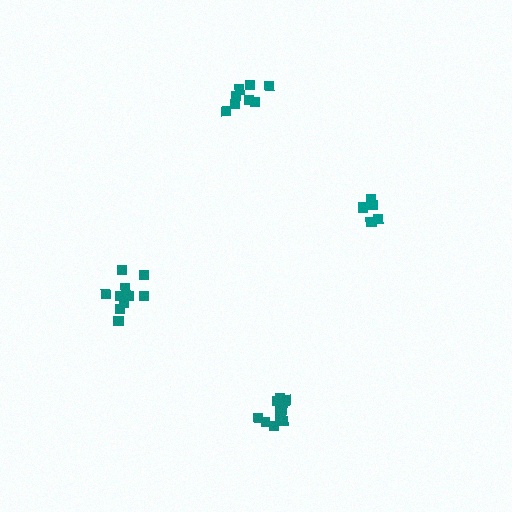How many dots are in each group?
Group 1: 8 dots, Group 2: 12 dots, Group 3: 10 dots, Group 4: 6 dots (36 total).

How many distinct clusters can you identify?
There are 4 distinct clusters.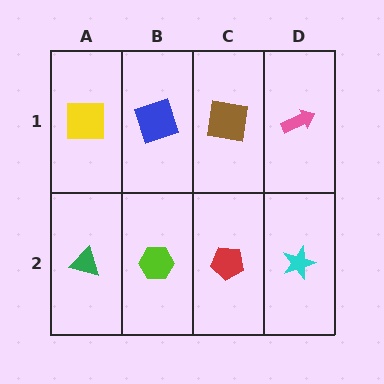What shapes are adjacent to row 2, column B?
A blue square (row 1, column B), a green triangle (row 2, column A), a red pentagon (row 2, column C).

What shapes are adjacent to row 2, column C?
A brown square (row 1, column C), a lime hexagon (row 2, column B), a cyan star (row 2, column D).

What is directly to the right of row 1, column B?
A brown square.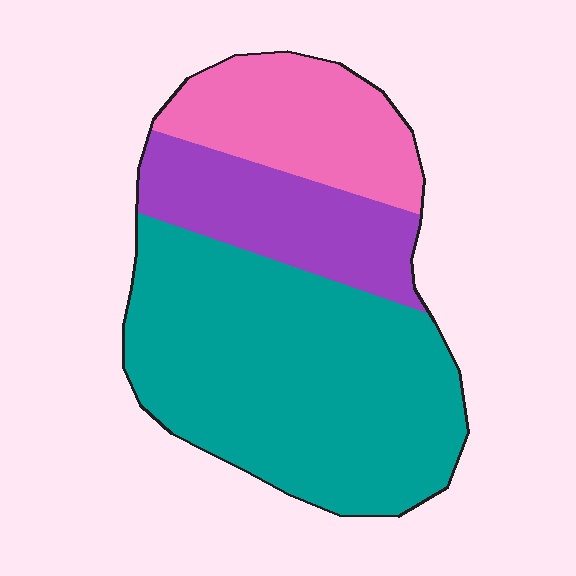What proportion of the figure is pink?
Pink covers around 20% of the figure.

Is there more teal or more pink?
Teal.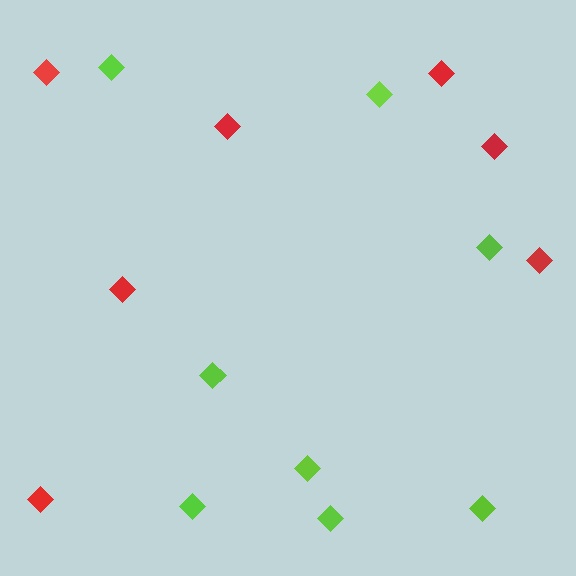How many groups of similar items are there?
There are 2 groups: one group of red diamonds (7) and one group of lime diamonds (8).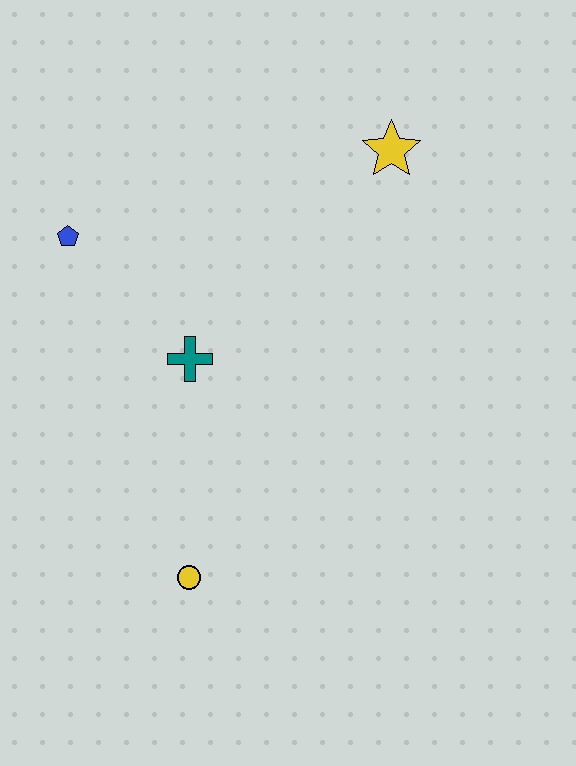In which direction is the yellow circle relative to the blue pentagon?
The yellow circle is below the blue pentagon.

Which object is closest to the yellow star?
The teal cross is closest to the yellow star.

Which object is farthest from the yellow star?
The yellow circle is farthest from the yellow star.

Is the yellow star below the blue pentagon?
No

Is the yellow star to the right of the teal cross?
Yes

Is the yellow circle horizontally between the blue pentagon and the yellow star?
Yes